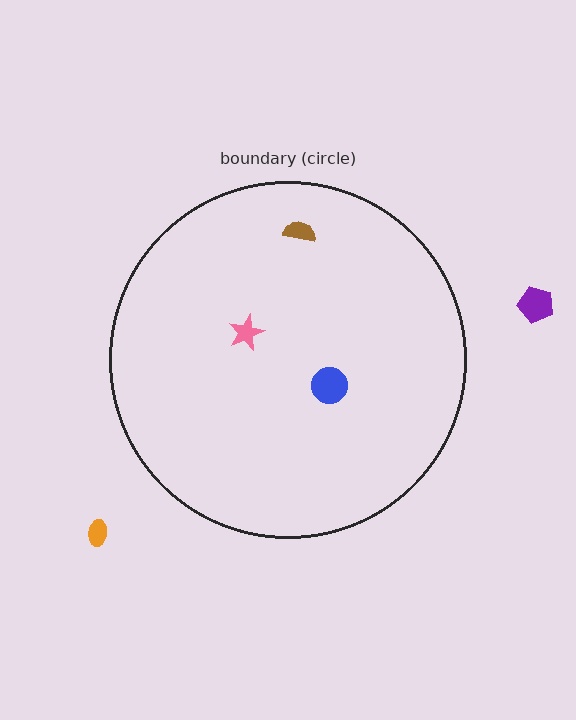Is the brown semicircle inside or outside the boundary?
Inside.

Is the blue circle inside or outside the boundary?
Inside.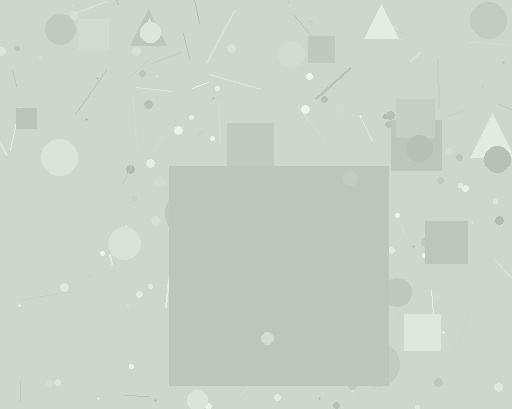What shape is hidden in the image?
A square is hidden in the image.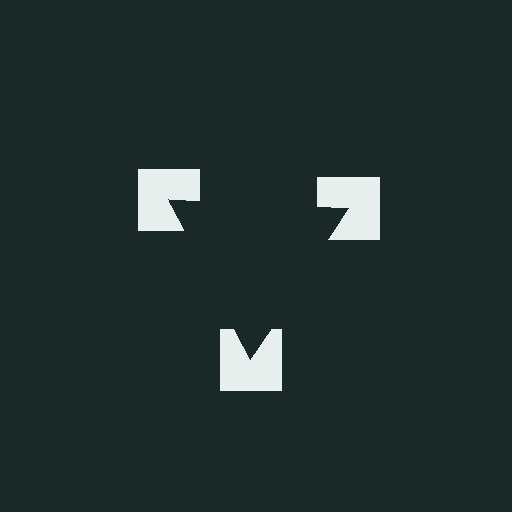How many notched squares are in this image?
There are 3 — one at each vertex of the illusory triangle.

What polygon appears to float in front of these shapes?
An illusory triangle — its edges are inferred from the aligned wedge cuts in the notched squares, not physically drawn.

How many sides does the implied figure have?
3 sides.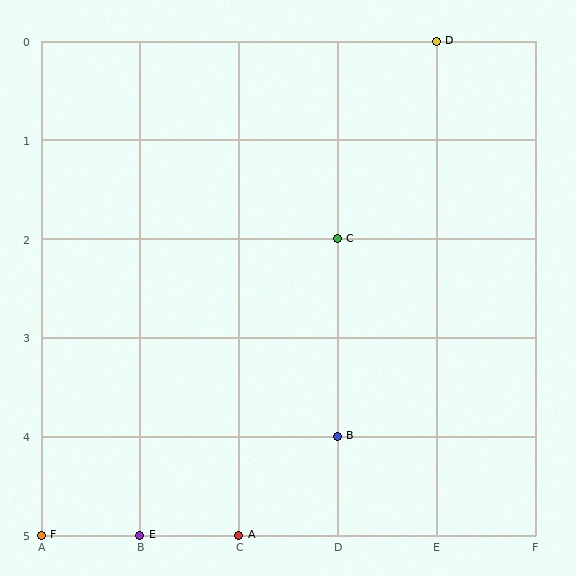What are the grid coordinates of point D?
Point D is at grid coordinates (E, 0).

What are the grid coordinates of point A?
Point A is at grid coordinates (C, 5).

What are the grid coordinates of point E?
Point E is at grid coordinates (B, 5).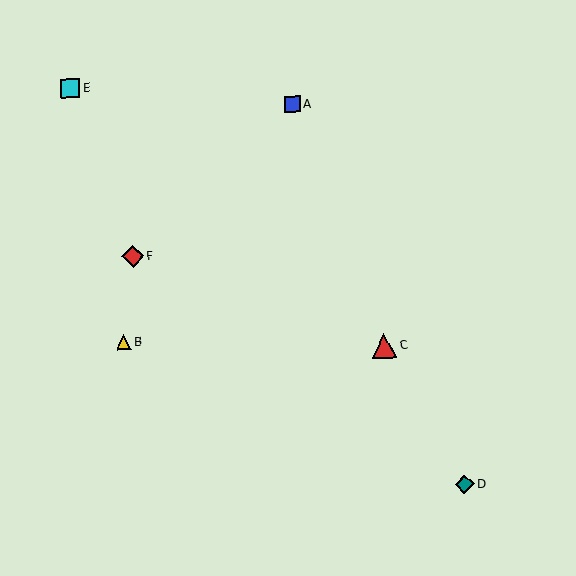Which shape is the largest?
The red triangle (labeled C) is the largest.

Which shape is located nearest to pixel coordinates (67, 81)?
The cyan square (labeled E) at (70, 88) is nearest to that location.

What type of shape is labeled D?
Shape D is a teal diamond.